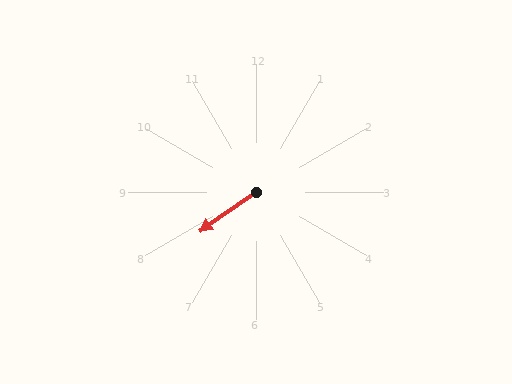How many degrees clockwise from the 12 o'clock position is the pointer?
Approximately 236 degrees.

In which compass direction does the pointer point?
Southwest.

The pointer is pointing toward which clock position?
Roughly 8 o'clock.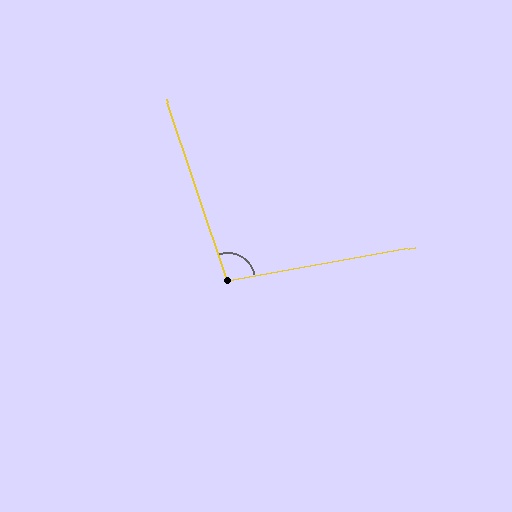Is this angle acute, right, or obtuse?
It is obtuse.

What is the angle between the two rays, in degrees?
Approximately 99 degrees.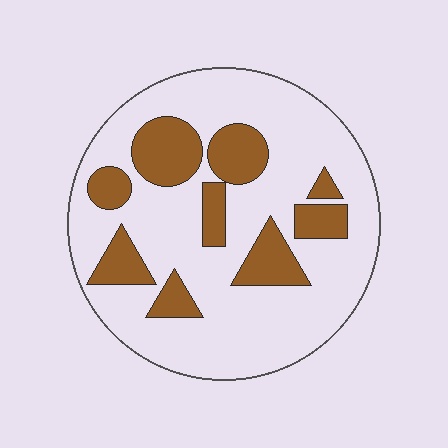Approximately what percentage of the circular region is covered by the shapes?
Approximately 25%.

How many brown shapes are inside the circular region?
9.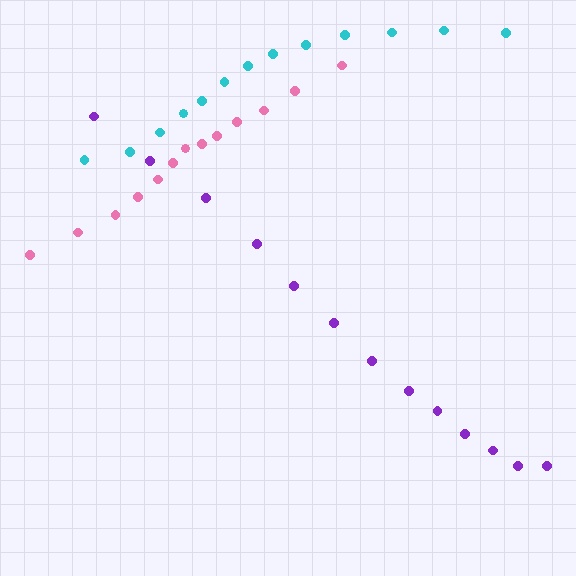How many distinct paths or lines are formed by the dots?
There are 3 distinct paths.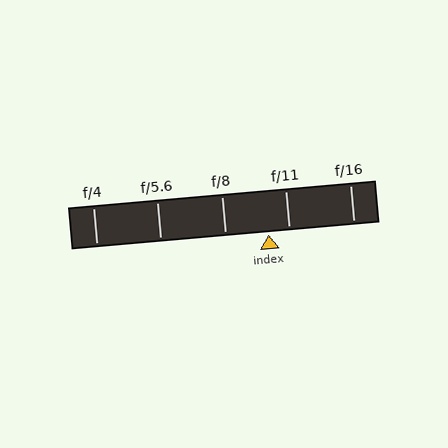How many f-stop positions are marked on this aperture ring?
There are 5 f-stop positions marked.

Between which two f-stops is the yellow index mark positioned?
The index mark is between f/8 and f/11.